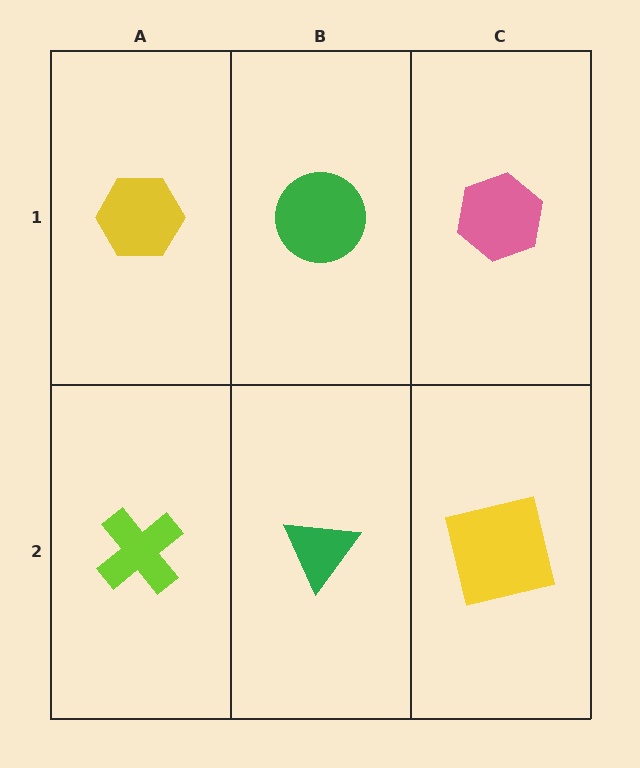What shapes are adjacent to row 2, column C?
A pink hexagon (row 1, column C), a green triangle (row 2, column B).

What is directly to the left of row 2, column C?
A green triangle.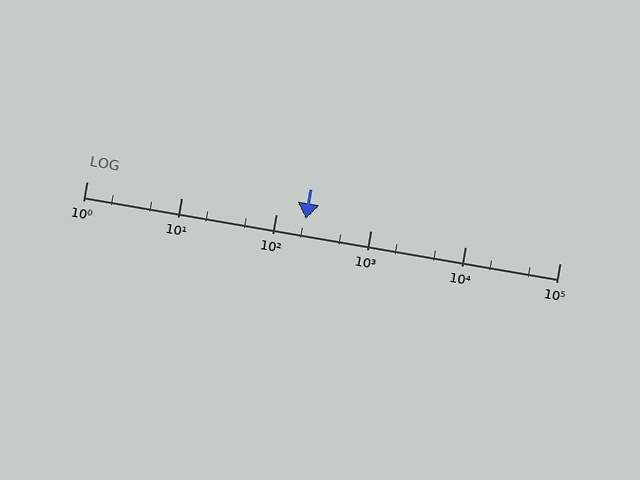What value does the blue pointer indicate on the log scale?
The pointer indicates approximately 210.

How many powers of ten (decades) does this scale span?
The scale spans 5 decades, from 1 to 100000.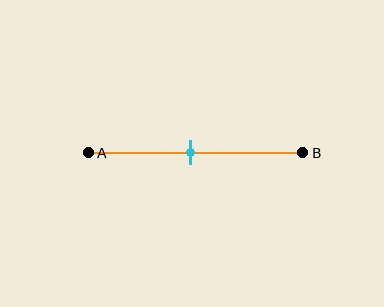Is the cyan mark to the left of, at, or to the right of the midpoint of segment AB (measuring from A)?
The cyan mark is approximately at the midpoint of segment AB.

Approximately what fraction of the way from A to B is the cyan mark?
The cyan mark is approximately 50% of the way from A to B.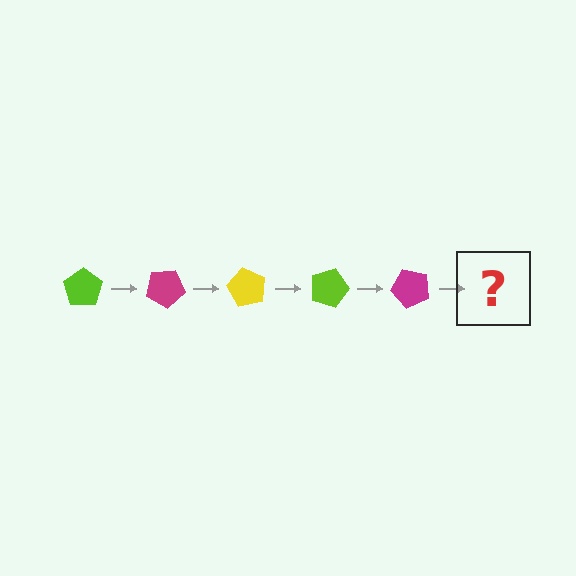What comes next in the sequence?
The next element should be a yellow pentagon, rotated 150 degrees from the start.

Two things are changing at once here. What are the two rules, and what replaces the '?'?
The two rules are that it rotates 30 degrees each step and the color cycles through lime, magenta, and yellow. The '?' should be a yellow pentagon, rotated 150 degrees from the start.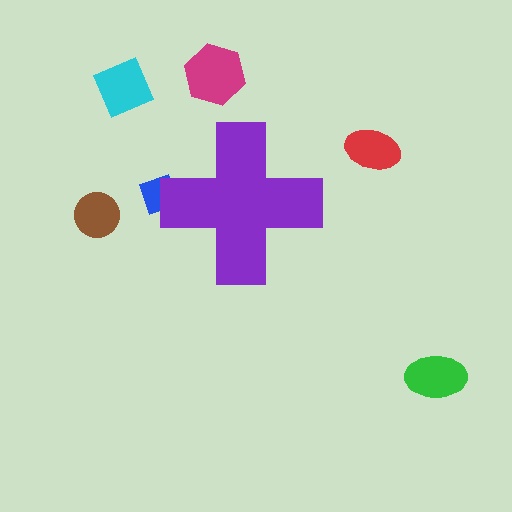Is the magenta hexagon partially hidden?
No, the magenta hexagon is fully visible.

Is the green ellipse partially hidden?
No, the green ellipse is fully visible.